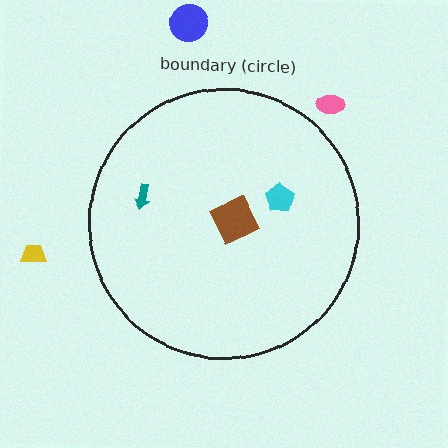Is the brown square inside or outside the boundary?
Inside.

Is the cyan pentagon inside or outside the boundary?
Inside.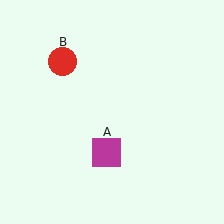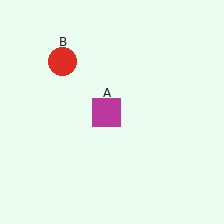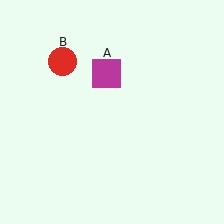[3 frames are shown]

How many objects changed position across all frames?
1 object changed position: magenta square (object A).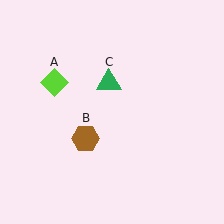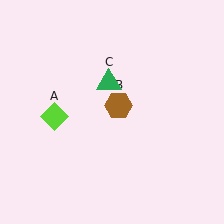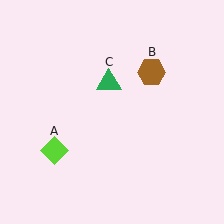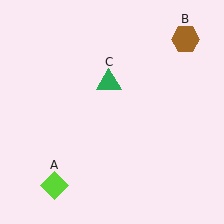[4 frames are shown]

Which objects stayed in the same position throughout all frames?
Green triangle (object C) remained stationary.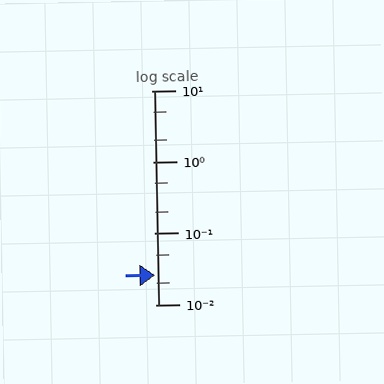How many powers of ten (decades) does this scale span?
The scale spans 3 decades, from 0.01 to 10.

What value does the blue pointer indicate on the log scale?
The pointer indicates approximately 0.026.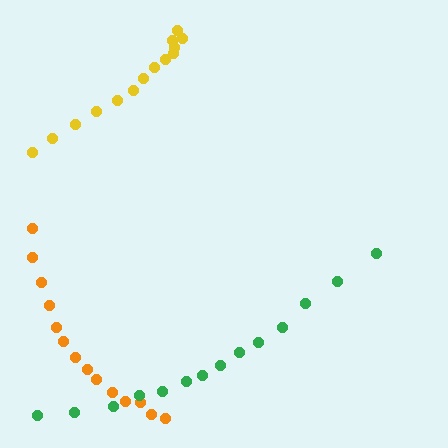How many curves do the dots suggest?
There are 3 distinct paths.